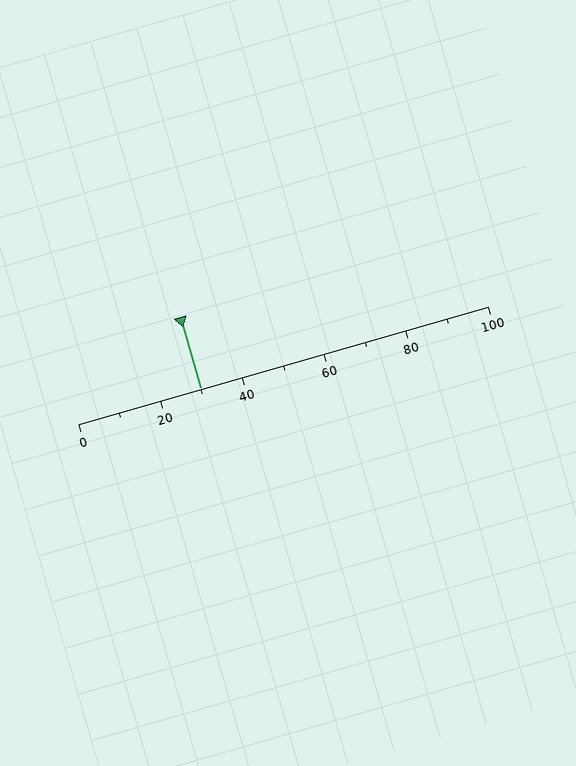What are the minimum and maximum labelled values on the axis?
The axis runs from 0 to 100.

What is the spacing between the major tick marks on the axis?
The major ticks are spaced 20 apart.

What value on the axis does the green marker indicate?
The marker indicates approximately 30.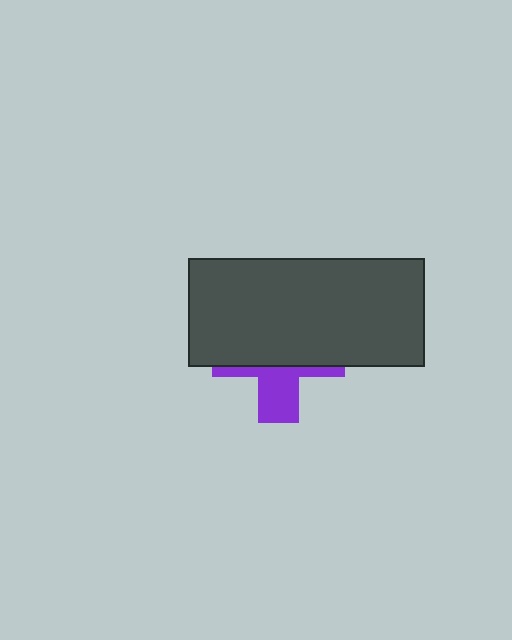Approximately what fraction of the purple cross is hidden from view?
Roughly 66% of the purple cross is hidden behind the dark gray rectangle.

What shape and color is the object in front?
The object in front is a dark gray rectangle.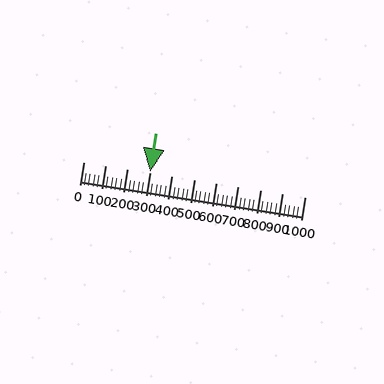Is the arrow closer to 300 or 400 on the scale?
The arrow is closer to 300.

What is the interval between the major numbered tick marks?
The major tick marks are spaced 100 units apart.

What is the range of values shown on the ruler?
The ruler shows values from 0 to 1000.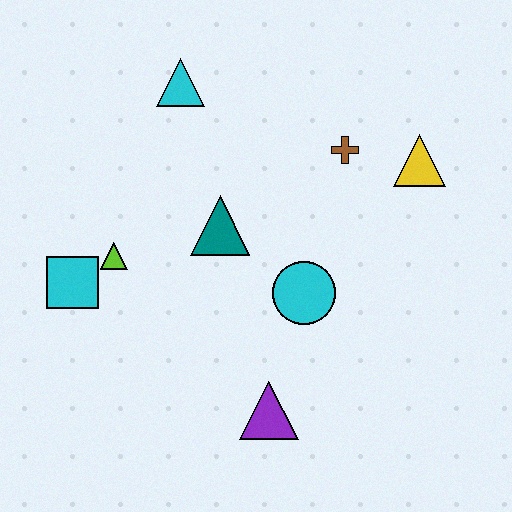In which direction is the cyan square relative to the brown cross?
The cyan square is to the left of the brown cross.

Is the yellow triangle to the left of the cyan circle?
No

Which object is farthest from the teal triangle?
The yellow triangle is farthest from the teal triangle.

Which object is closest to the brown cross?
The yellow triangle is closest to the brown cross.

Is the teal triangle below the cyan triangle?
Yes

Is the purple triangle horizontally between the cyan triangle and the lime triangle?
No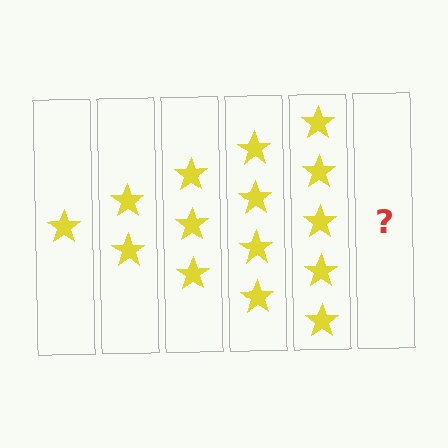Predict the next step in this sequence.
The next step is 6 stars.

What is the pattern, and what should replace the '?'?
The pattern is that each step adds one more star. The '?' should be 6 stars.